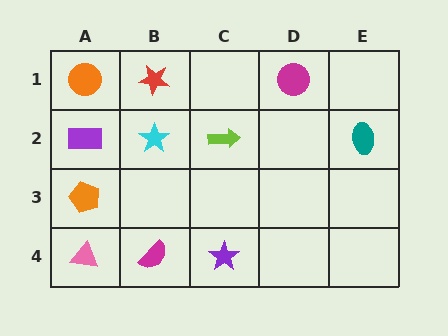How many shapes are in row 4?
3 shapes.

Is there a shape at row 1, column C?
No, that cell is empty.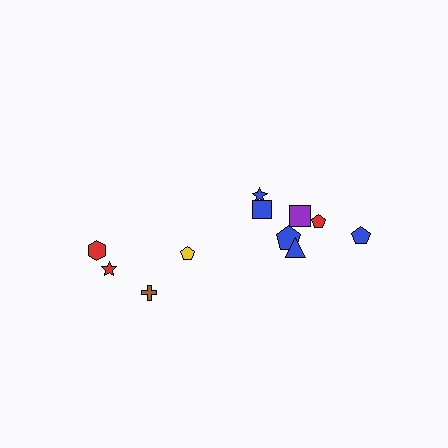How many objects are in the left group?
There are 4 objects.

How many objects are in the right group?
There are 7 objects.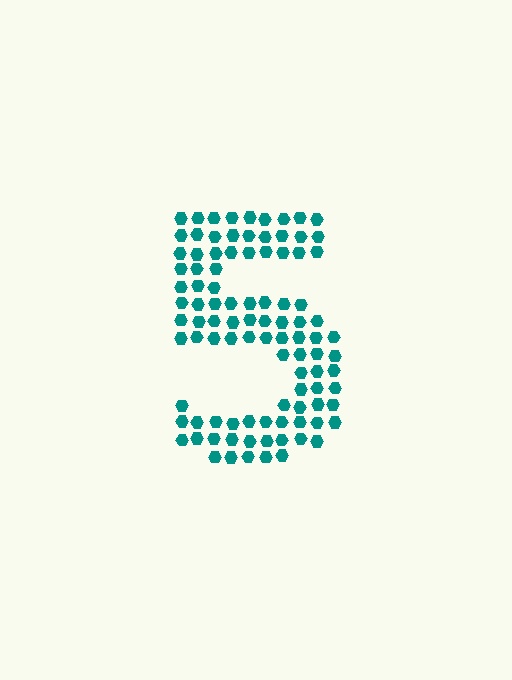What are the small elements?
The small elements are hexagons.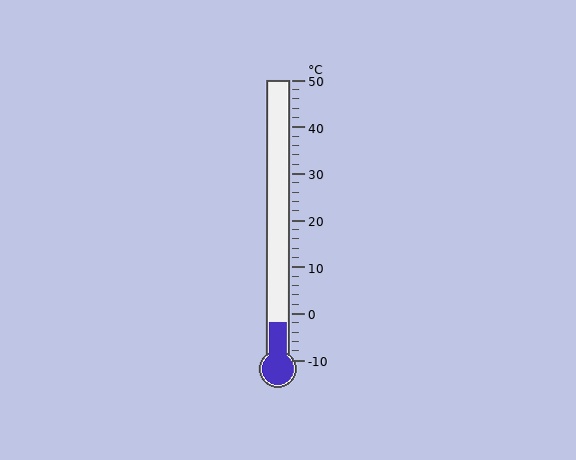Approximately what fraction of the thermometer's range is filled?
The thermometer is filled to approximately 15% of its range.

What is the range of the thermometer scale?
The thermometer scale ranges from -10°C to 50°C.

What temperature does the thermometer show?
The thermometer shows approximately -2°C.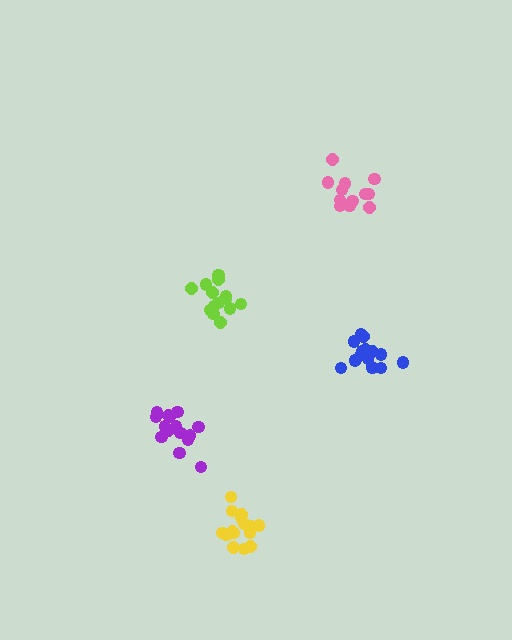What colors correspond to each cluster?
The clusters are colored: yellow, lime, blue, pink, purple.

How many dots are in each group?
Group 1: 15 dots, Group 2: 14 dots, Group 3: 16 dots, Group 4: 12 dots, Group 5: 15 dots (72 total).